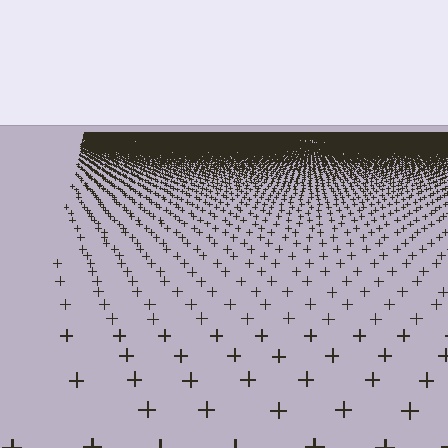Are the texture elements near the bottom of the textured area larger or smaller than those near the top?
Larger. Near the bottom, elements are closer to the viewer and appear at a bigger on-screen size.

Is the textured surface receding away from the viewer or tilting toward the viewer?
The surface is receding away from the viewer. Texture elements get smaller and denser toward the top.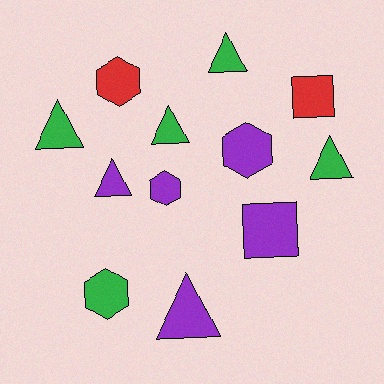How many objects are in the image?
There are 12 objects.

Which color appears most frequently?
Green, with 5 objects.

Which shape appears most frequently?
Triangle, with 6 objects.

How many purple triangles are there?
There are 2 purple triangles.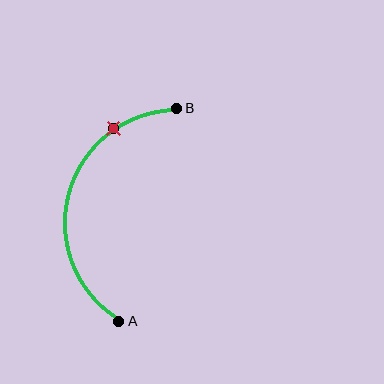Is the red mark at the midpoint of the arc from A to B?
No. The red mark lies on the arc but is closer to endpoint B. The arc midpoint would be at the point on the curve equidistant along the arc from both A and B.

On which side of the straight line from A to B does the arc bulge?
The arc bulges to the left of the straight line connecting A and B.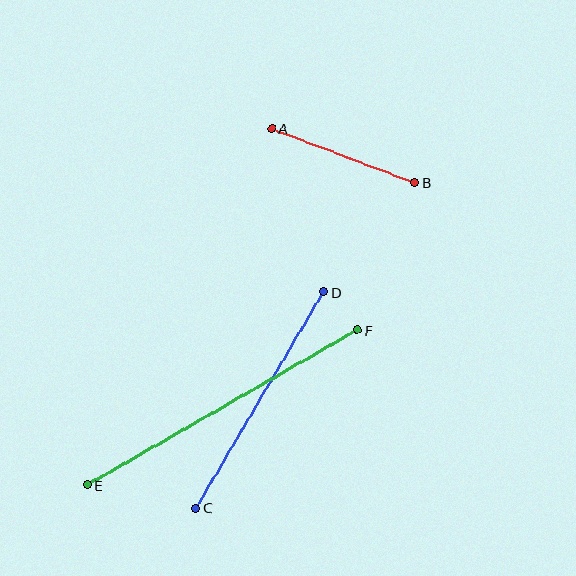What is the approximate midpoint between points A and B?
The midpoint is at approximately (343, 155) pixels.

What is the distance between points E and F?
The distance is approximately 311 pixels.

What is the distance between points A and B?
The distance is approximately 152 pixels.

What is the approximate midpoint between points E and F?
The midpoint is at approximately (222, 408) pixels.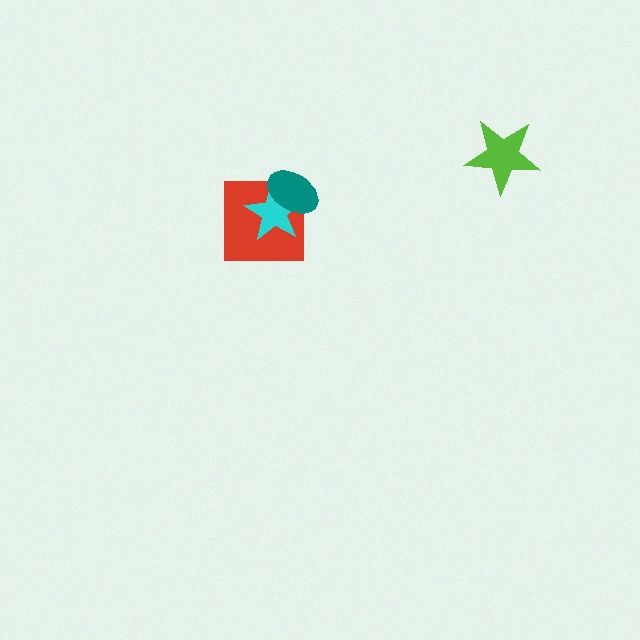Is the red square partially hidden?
Yes, it is partially covered by another shape.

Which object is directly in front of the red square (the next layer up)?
The cyan star is directly in front of the red square.